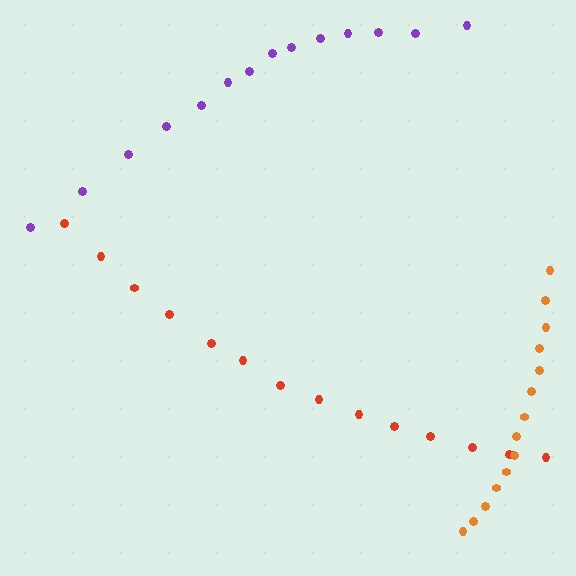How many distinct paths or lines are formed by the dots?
There are 3 distinct paths.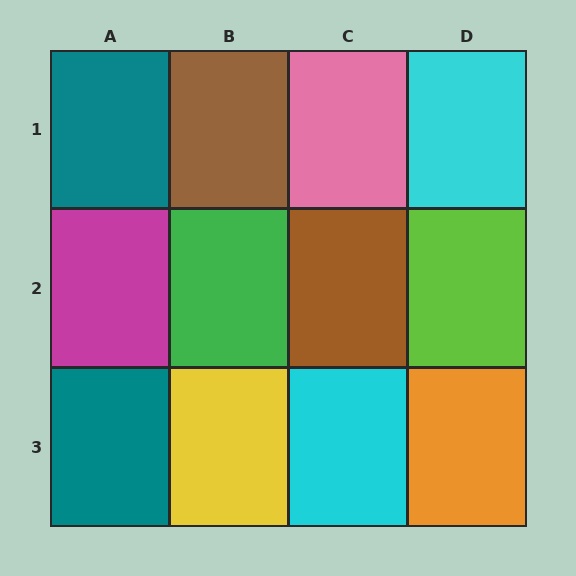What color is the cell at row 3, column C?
Cyan.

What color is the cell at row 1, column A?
Teal.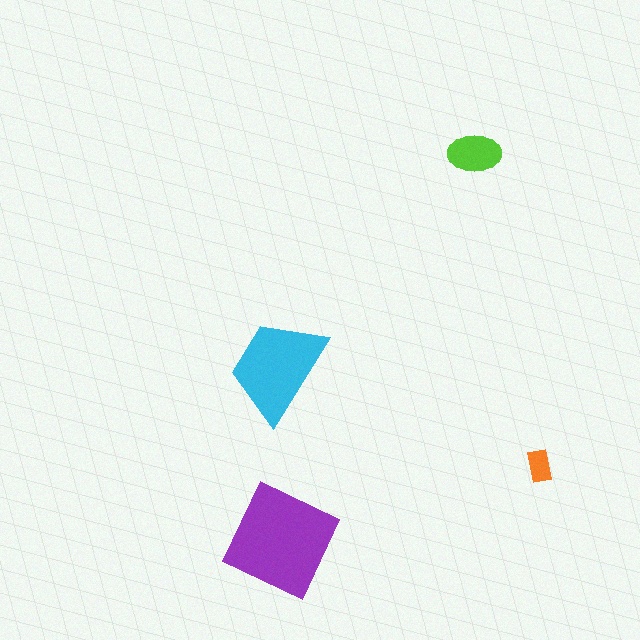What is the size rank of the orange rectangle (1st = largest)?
4th.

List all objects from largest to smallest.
The purple diamond, the cyan trapezoid, the lime ellipse, the orange rectangle.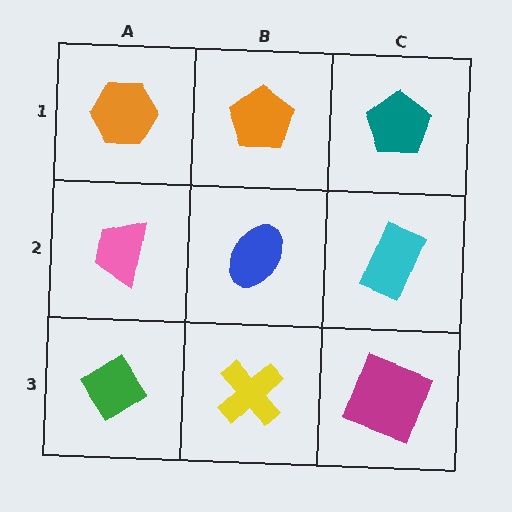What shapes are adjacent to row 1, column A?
A pink trapezoid (row 2, column A), an orange pentagon (row 1, column B).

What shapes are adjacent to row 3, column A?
A pink trapezoid (row 2, column A), a yellow cross (row 3, column B).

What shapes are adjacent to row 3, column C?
A cyan rectangle (row 2, column C), a yellow cross (row 3, column B).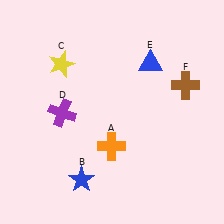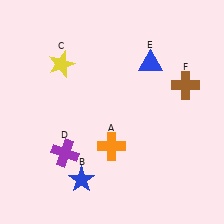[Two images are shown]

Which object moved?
The purple cross (D) moved down.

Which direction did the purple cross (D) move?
The purple cross (D) moved down.